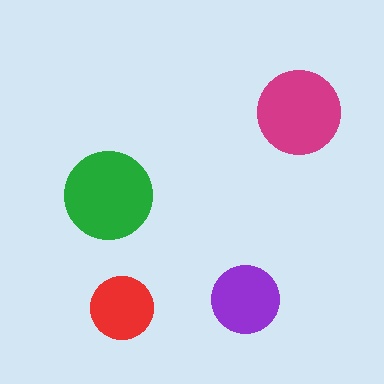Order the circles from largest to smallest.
the green one, the magenta one, the purple one, the red one.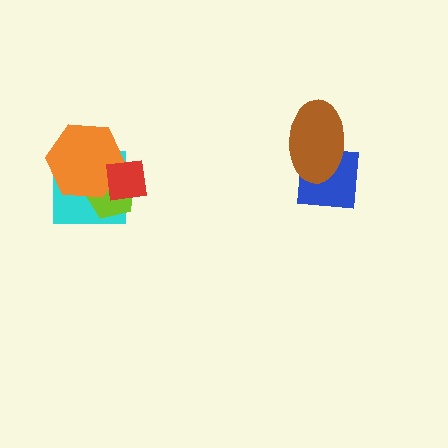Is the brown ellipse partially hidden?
No, no other shape covers it.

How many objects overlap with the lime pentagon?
3 objects overlap with the lime pentagon.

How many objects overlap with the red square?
3 objects overlap with the red square.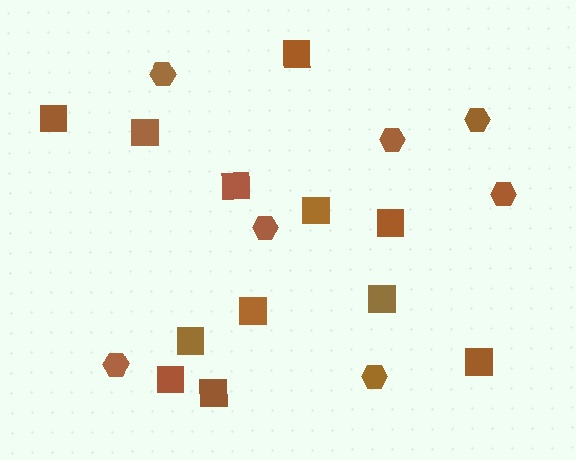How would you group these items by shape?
There are 2 groups: one group of hexagons (7) and one group of squares (12).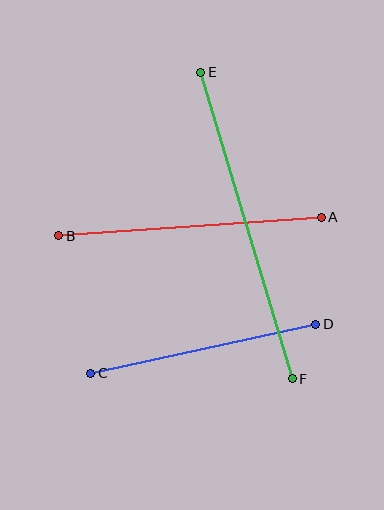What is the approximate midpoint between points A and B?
The midpoint is at approximately (190, 226) pixels.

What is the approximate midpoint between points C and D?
The midpoint is at approximately (203, 349) pixels.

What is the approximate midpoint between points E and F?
The midpoint is at approximately (246, 226) pixels.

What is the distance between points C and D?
The distance is approximately 230 pixels.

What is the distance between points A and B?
The distance is approximately 263 pixels.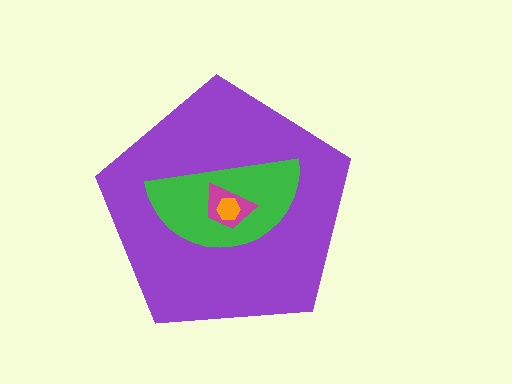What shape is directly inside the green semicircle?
The magenta trapezoid.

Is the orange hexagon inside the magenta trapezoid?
Yes.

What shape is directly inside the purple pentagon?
The green semicircle.